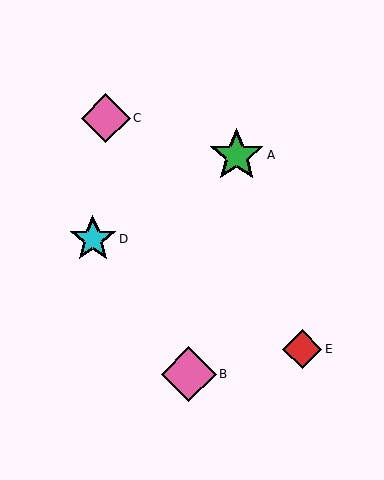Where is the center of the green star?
The center of the green star is at (237, 155).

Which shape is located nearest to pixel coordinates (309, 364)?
The red diamond (labeled E) at (302, 349) is nearest to that location.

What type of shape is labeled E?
Shape E is a red diamond.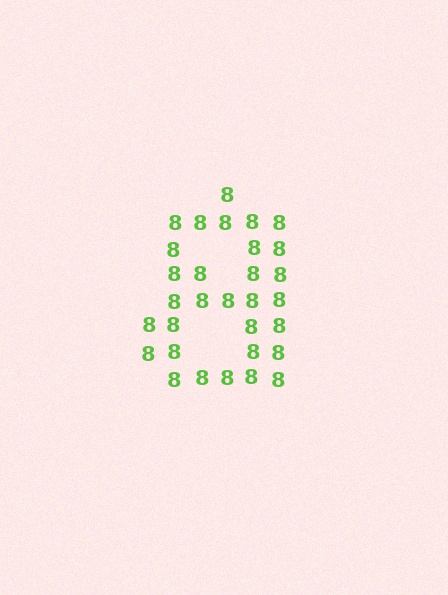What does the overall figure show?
The overall figure shows the digit 8.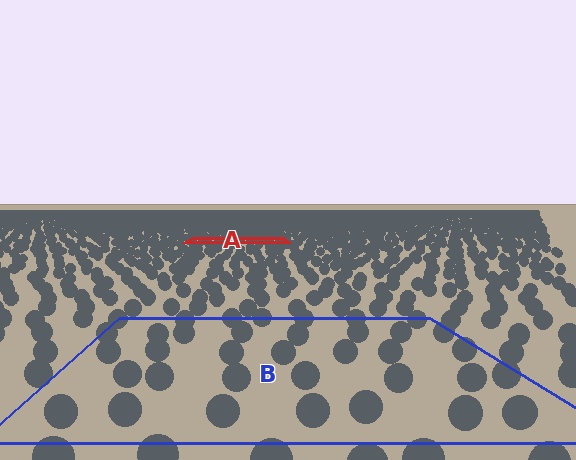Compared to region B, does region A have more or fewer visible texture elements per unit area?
Region A has more texture elements per unit area — they are packed more densely because it is farther away.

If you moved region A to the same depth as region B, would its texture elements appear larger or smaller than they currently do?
They would appear larger. At a closer depth, the same texture elements are projected at a bigger on-screen size.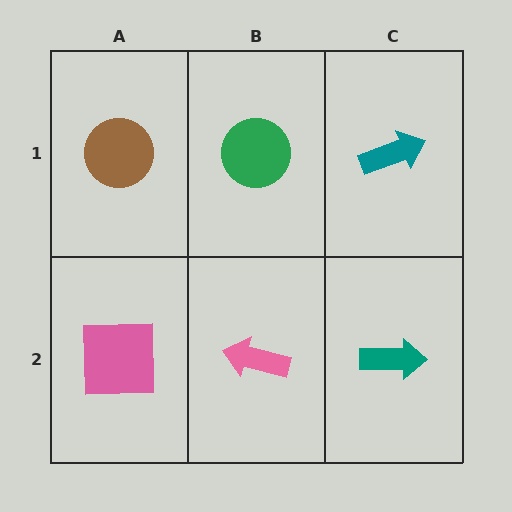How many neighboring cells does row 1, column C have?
2.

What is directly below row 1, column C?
A teal arrow.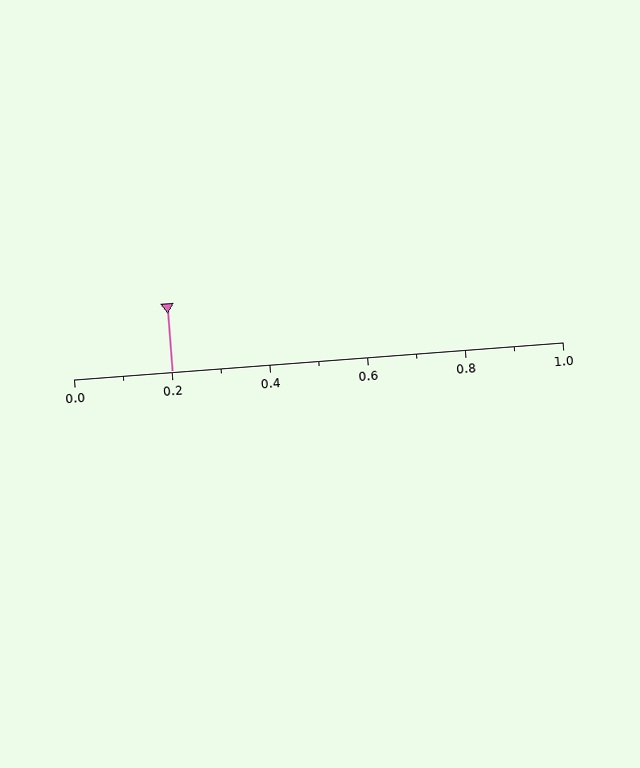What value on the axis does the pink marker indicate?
The marker indicates approximately 0.2.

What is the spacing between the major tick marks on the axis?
The major ticks are spaced 0.2 apart.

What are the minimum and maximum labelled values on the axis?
The axis runs from 0.0 to 1.0.